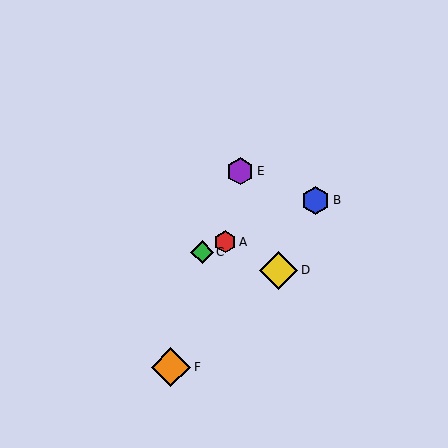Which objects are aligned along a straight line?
Objects A, B, C are aligned along a straight line.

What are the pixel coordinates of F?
Object F is at (171, 367).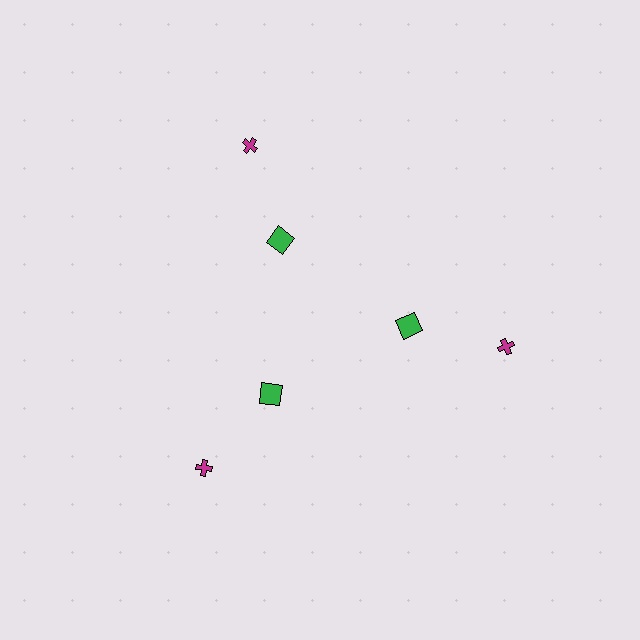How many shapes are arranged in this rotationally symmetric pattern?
There are 6 shapes, arranged in 3 groups of 2.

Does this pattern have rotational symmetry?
Yes, this pattern has 3-fold rotational symmetry. It looks the same after rotating 120 degrees around the center.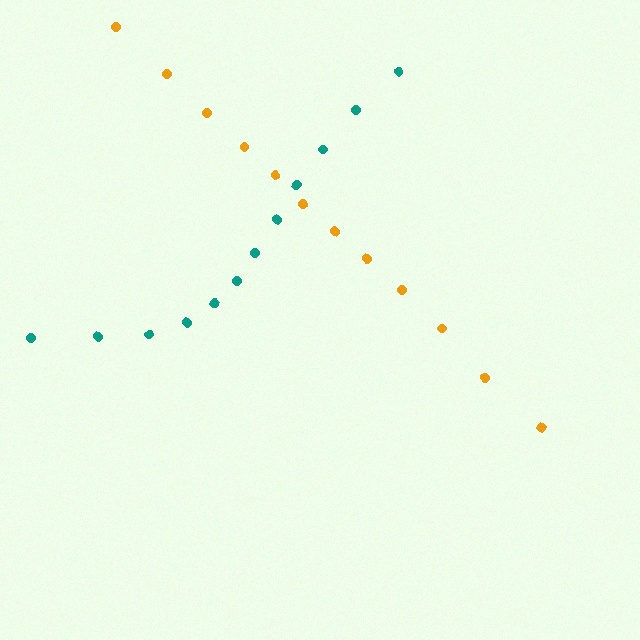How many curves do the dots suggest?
There are 2 distinct paths.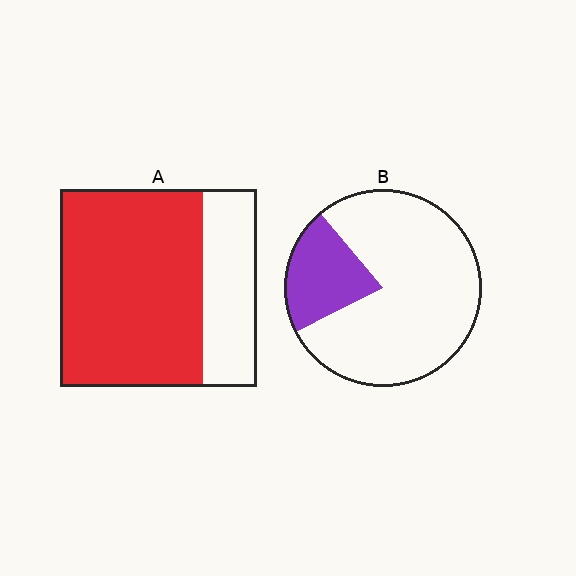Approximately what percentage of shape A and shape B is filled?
A is approximately 75% and B is approximately 20%.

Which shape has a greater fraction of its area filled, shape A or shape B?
Shape A.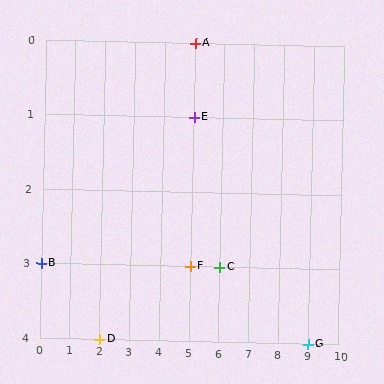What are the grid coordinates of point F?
Point F is at grid coordinates (5, 3).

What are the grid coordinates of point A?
Point A is at grid coordinates (5, 0).